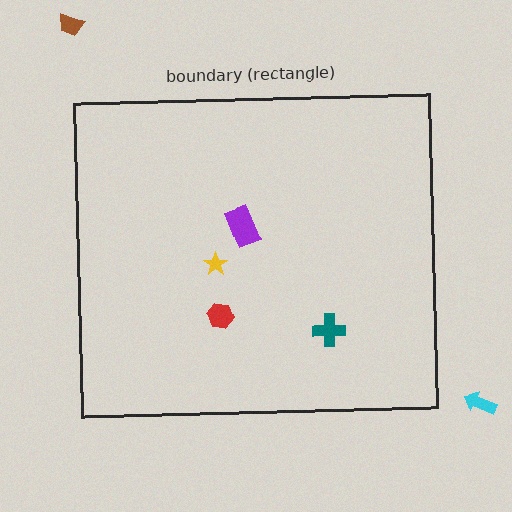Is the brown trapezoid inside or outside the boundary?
Outside.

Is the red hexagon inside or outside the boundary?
Inside.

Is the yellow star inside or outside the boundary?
Inside.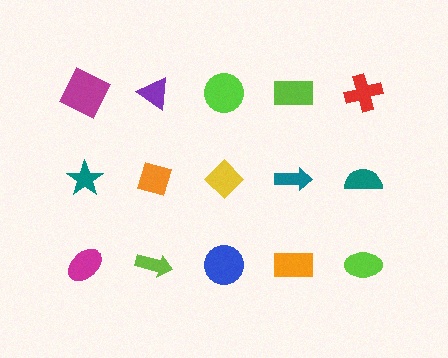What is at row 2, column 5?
A teal semicircle.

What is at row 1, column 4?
A lime rectangle.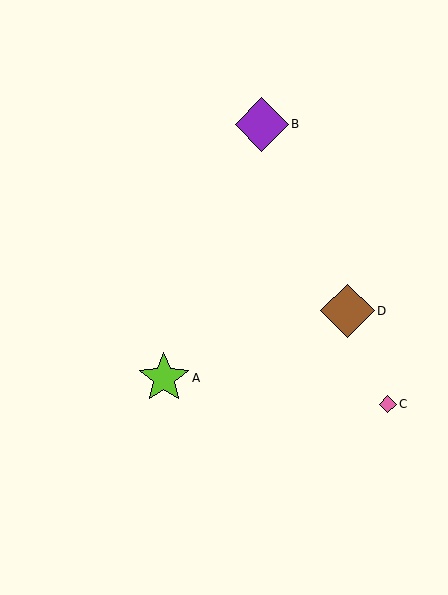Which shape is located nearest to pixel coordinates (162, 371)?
The lime star (labeled A) at (164, 378) is nearest to that location.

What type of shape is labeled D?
Shape D is a brown diamond.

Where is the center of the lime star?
The center of the lime star is at (164, 378).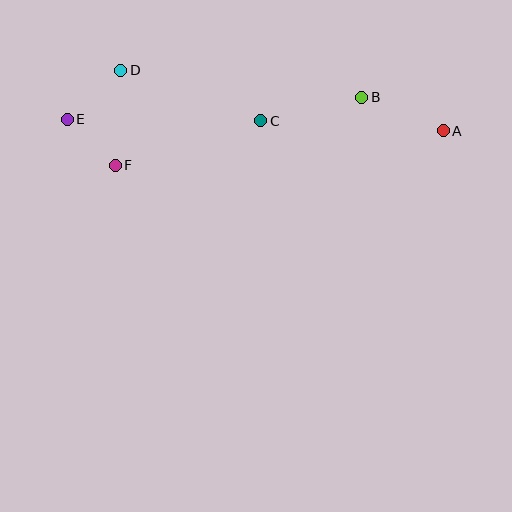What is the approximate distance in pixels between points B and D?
The distance between B and D is approximately 243 pixels.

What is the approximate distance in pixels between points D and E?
The distance between D and E is approximately 73 pixels.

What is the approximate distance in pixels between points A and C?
The distance between A and C is approximately 183 pixels.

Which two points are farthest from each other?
Points A and E are farthest from each other.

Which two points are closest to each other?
Points E and F are closest to each other.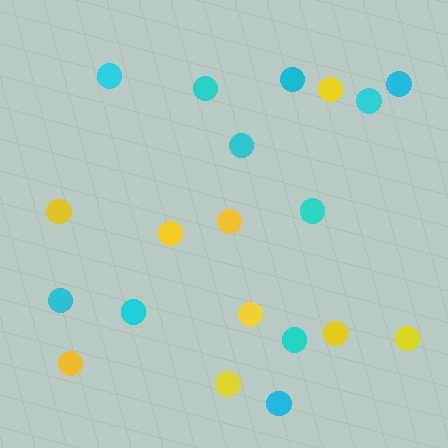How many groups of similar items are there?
There are 2 groups: one group of cyan circles (11) and one group of yellow circles (9).